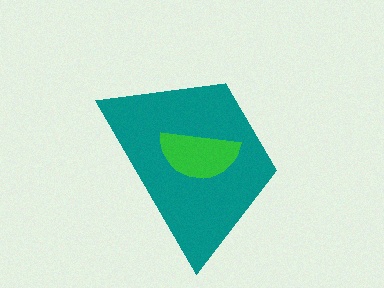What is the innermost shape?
The green semicircle.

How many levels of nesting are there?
2.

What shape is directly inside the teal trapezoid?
The green semicircle.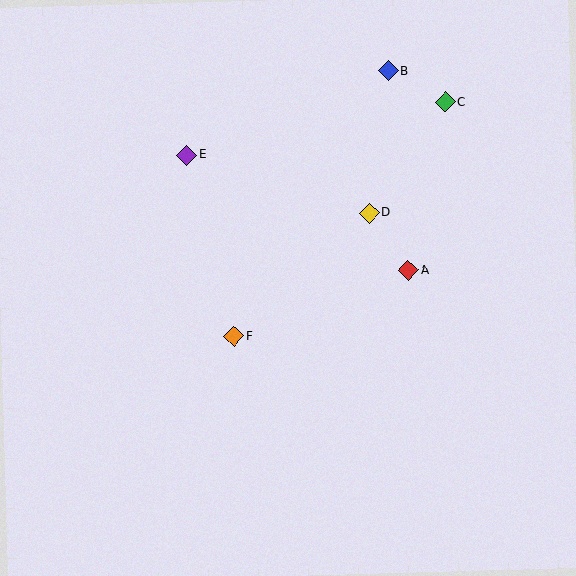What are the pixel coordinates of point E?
Point E is at (187, 155).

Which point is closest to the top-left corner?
Point E is closest to the top-left corner.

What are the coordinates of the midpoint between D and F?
The midpoint between D and F is at (302, 275).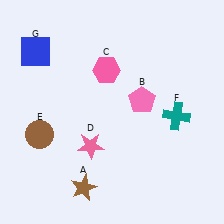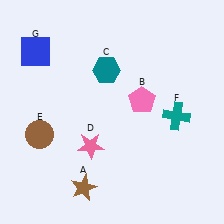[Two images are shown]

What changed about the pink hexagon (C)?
In Image 1, C is pink. In Image 2, it changed to teal.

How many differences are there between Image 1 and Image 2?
There is 1 difference between the two images.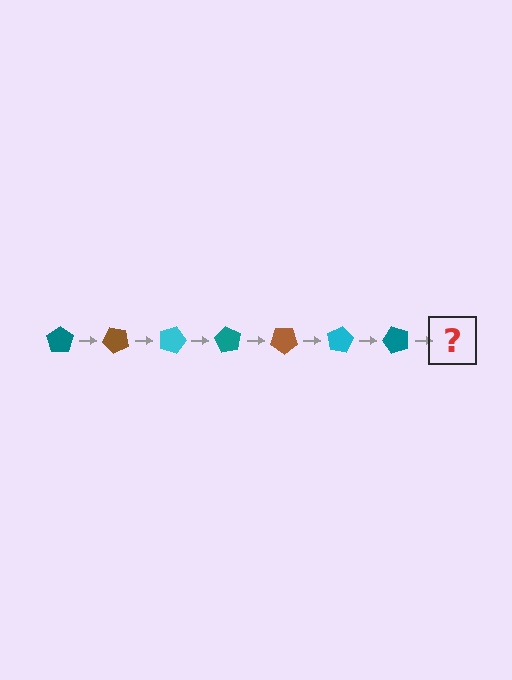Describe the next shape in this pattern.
It should be a brown pentagon, rotated 315 degrees from the start.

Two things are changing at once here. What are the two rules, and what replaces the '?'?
The two rules are that it rotates 45 degrees each step and the color cycles through teal, brown, and cyan. The '?' should be a brown pentagon, rotated 315 degrees from the start.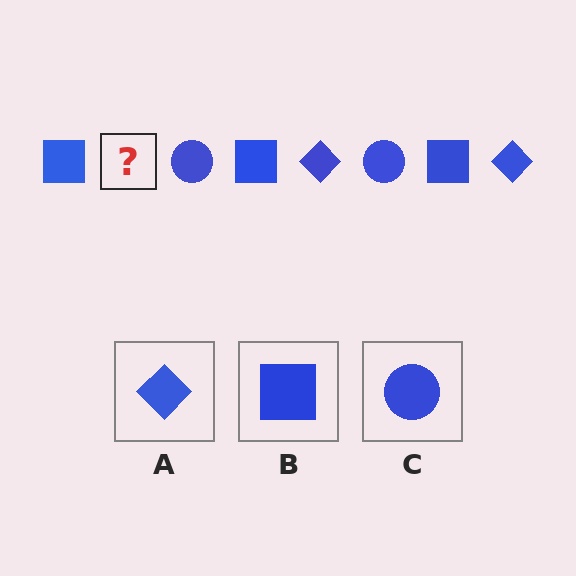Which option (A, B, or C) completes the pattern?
A.